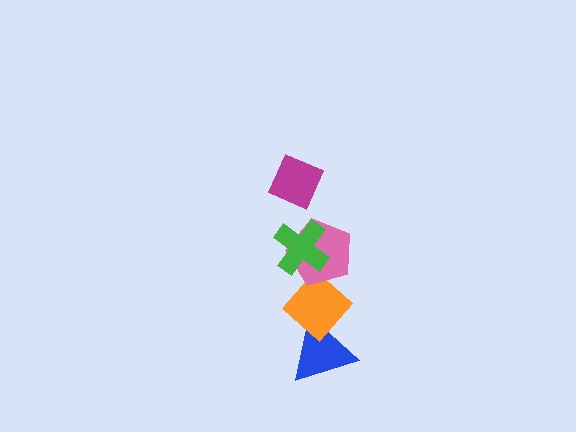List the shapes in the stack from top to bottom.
From top to bottom: the magenta diamond, the green cross, the pink pentagon, the orange diamond, the blue triangle.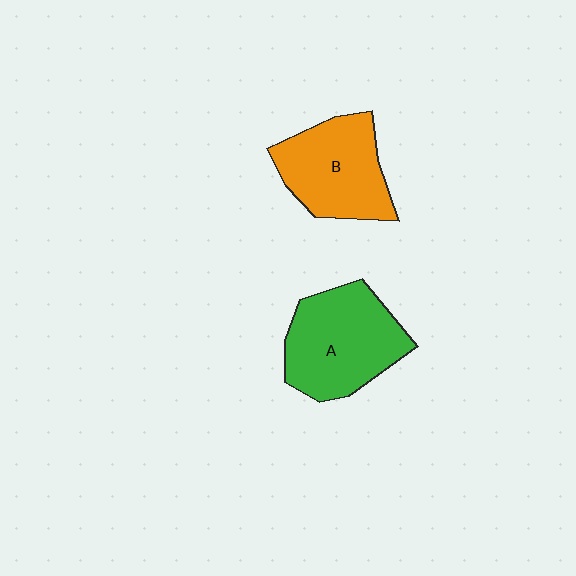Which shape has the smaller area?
Shape B (orange).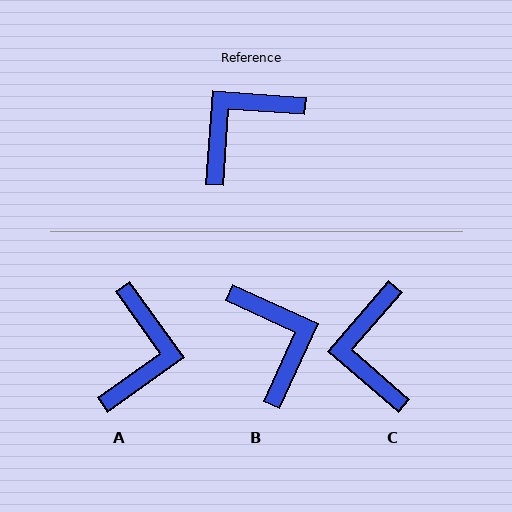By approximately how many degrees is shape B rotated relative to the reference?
Approximately 110 degrees clockwise.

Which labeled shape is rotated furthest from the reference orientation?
A, about 141 degrees away.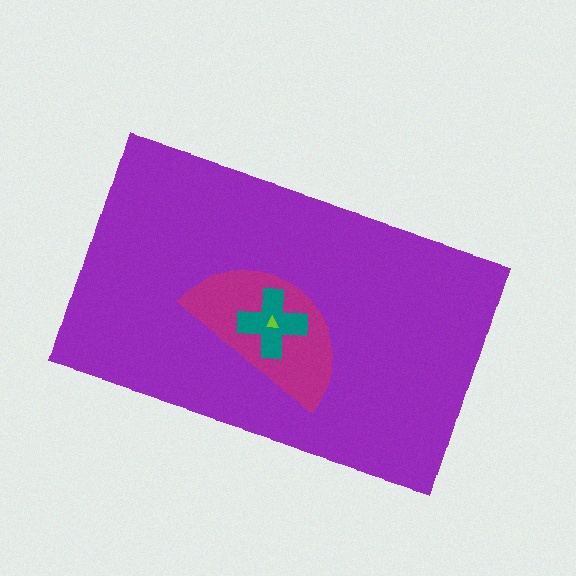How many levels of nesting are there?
4.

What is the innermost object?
The lime triangle.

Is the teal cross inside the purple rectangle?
Yes.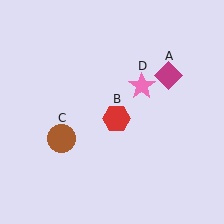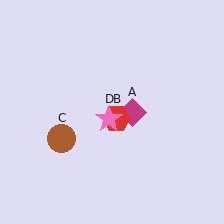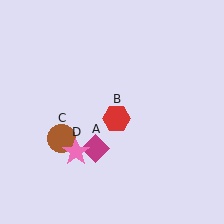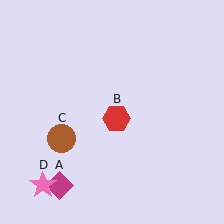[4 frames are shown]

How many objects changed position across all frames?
2 objects changed position: magenta diamond (object A), pink star (object D).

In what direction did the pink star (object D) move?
The pink star (object D) moved down and to the left.